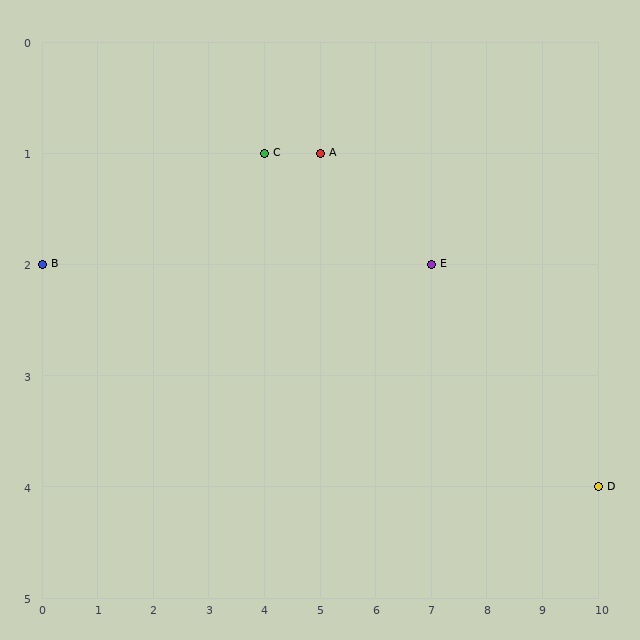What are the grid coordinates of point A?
Point A is at grid coordinates (5, 1).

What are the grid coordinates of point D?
Point D is at grid coordinates (10, 4).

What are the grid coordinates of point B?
Point B is at grid coordinates (0, 2).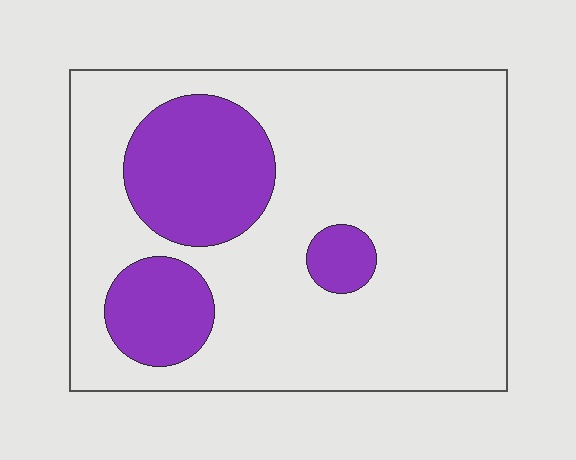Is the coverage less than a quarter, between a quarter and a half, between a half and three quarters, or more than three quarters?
Less than a quarter.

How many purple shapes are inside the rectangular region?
3.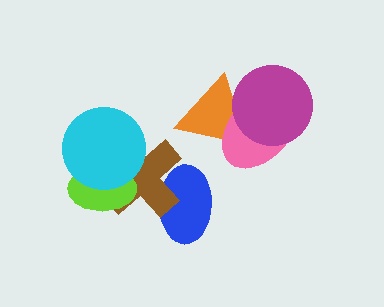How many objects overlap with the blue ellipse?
1 object overlaps with the blue ellipse.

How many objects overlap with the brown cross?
3 objects overlap with the brown cross.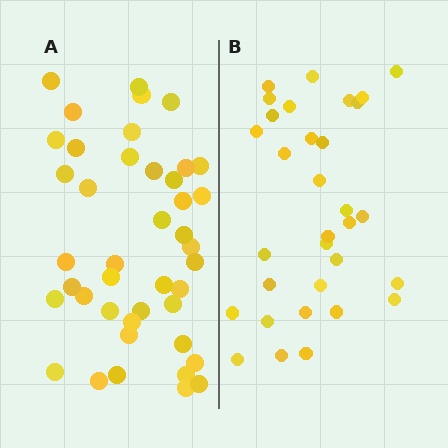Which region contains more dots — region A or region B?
Region A (the left region) has more dots.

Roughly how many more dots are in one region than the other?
Region A has roughly 10 or so more dots than region B.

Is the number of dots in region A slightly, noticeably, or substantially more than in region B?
Region A has noticeably more, but not dramatically so. The ratio is roughly 1.3 to 1.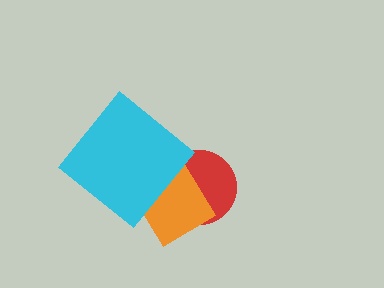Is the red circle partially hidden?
Yes, it is partially covered by another shape.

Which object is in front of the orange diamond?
The cyan diamond is in front of the orange diamond.